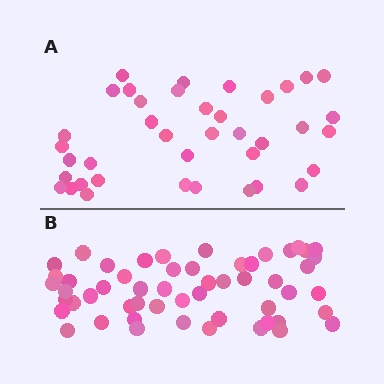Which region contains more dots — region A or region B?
Region B (the bottom region) has more dots.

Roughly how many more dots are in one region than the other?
Region B has approximately 15 more dots than region A.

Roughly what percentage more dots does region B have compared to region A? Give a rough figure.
About 40% more.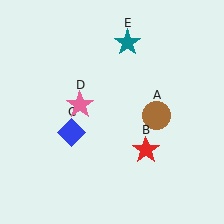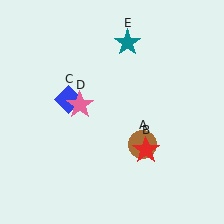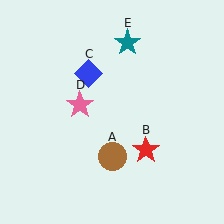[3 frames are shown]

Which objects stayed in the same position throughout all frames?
Red star (object B) and pink star (object D) and teal star (object E) remained stationary.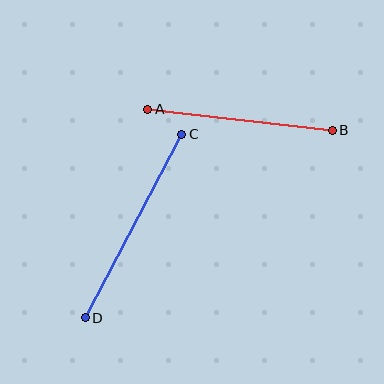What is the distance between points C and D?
The distance is approximately 207 pixels.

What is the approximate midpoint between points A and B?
The midpoint is at approximately (240, 120) pixels.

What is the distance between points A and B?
The distance is approximately 186 pixels.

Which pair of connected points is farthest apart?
Points C and D are farthest apart.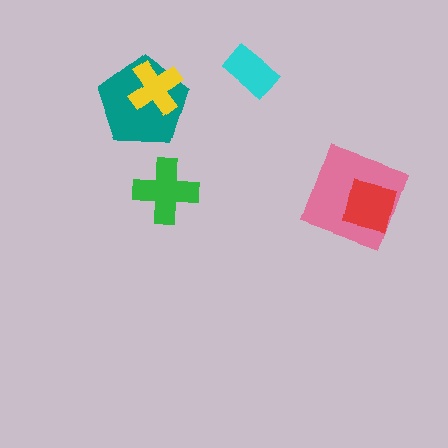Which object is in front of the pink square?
The red square is in front of the pink square.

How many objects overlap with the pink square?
1 object overlaps with the pink square.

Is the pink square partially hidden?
Yes, it is partially covered by another shape.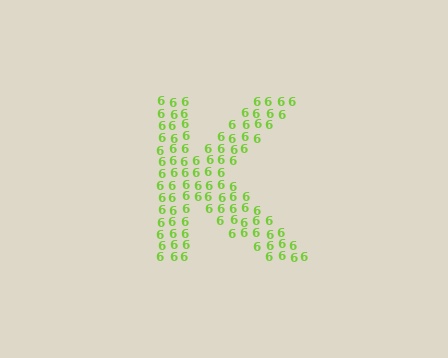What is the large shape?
The large shape is the letter K.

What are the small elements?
The small elements are digit 6's.